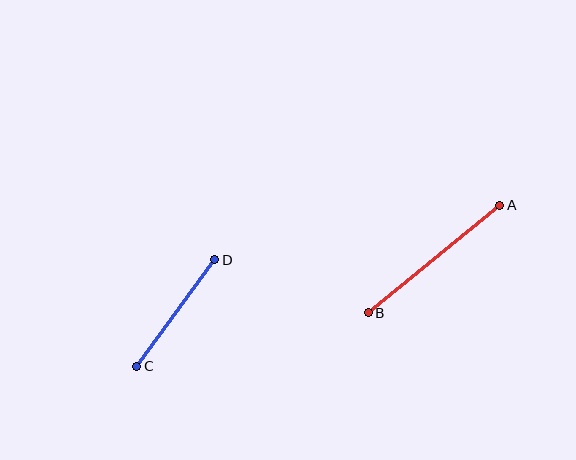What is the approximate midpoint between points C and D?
The midpoint is at approximately (176, 313) pixels.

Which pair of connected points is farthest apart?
Points A and B are farthest apart.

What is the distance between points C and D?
The distance is approximately 132 pixels.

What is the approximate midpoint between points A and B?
The midpoint is at approximately (434, 259) pixels.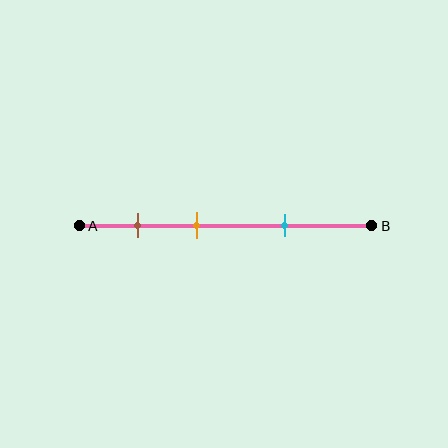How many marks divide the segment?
There are 3 marks dividing the segment.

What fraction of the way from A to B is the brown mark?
The brown mark is approximately 20% (0.2) of the way from A to B.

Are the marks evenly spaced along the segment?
Yes, the marks are approximately evenly spaced.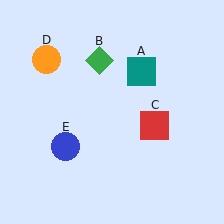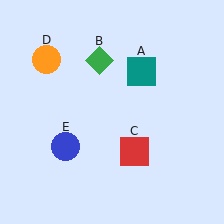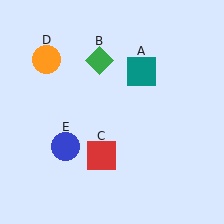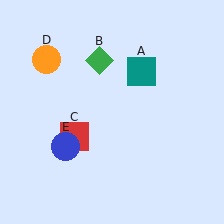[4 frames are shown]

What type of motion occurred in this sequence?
The red square (object C) rotated clockwise around the center of the scene.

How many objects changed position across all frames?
1 object changed position: red square (object C).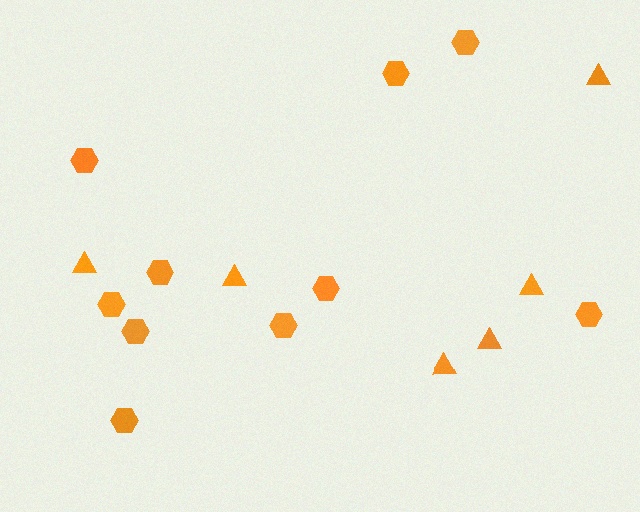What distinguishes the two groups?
There are 2 groups: one group of hexagons (10) and one group of triangles (6).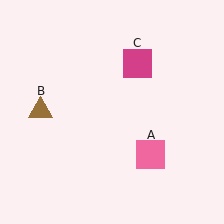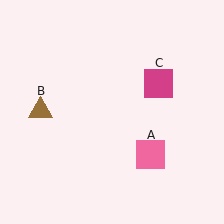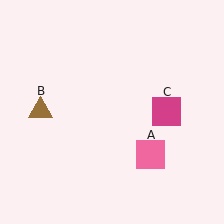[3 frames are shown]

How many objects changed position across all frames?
1 object changed position: magenta square (object C).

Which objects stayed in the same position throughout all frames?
Pink square (object A) and brown triangle (object B) remained stationary.